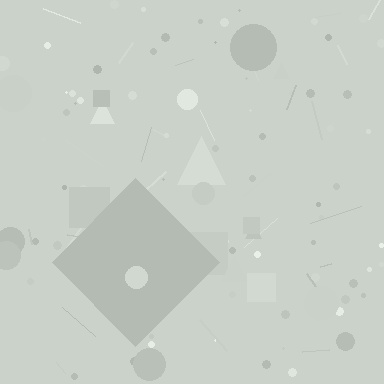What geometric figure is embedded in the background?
A diamond is embedded in the background.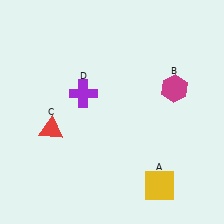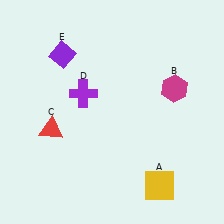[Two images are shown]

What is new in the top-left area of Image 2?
A purple diamond (E) was added in the top-left area of Image 2.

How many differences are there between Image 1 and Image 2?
There is 1 difference between the two images.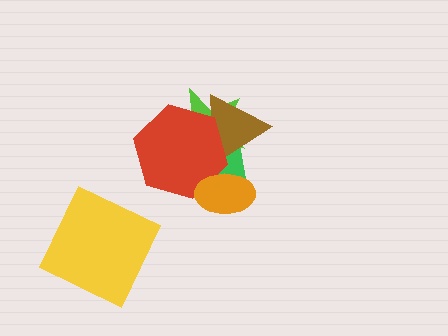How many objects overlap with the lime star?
3 objects overlap with the lime star.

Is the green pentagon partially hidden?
Yes, it is partially covered by another shape.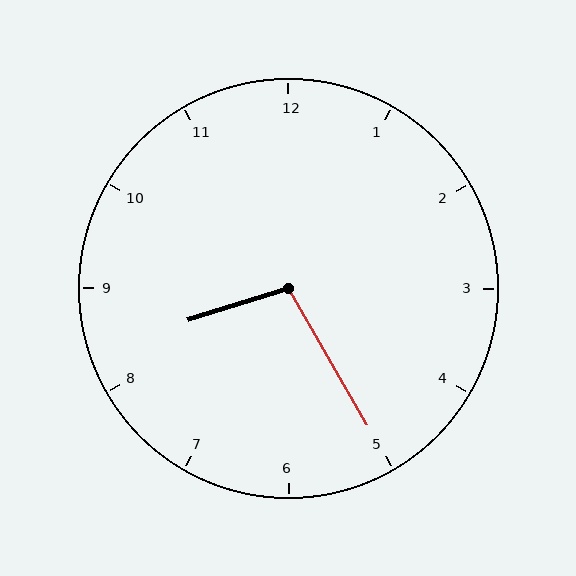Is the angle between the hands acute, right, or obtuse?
It is obtuse.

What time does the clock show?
8:25.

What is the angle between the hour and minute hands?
Approximately 102 degrees.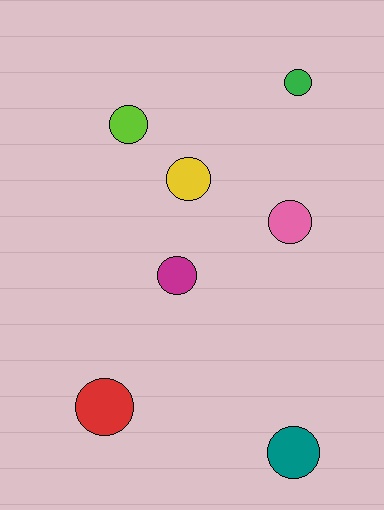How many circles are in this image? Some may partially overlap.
There are 7 circles.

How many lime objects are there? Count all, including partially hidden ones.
There is 1 lime object.